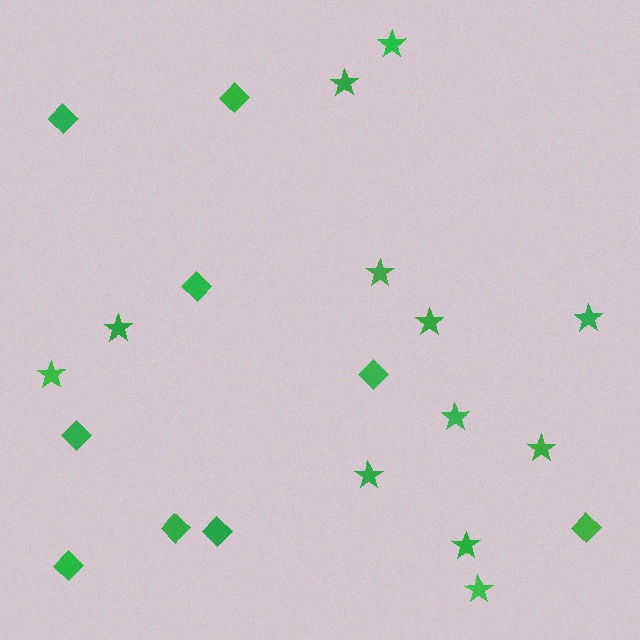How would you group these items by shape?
There are 2 groups: one group of diamonds (9) and one group of stars (12).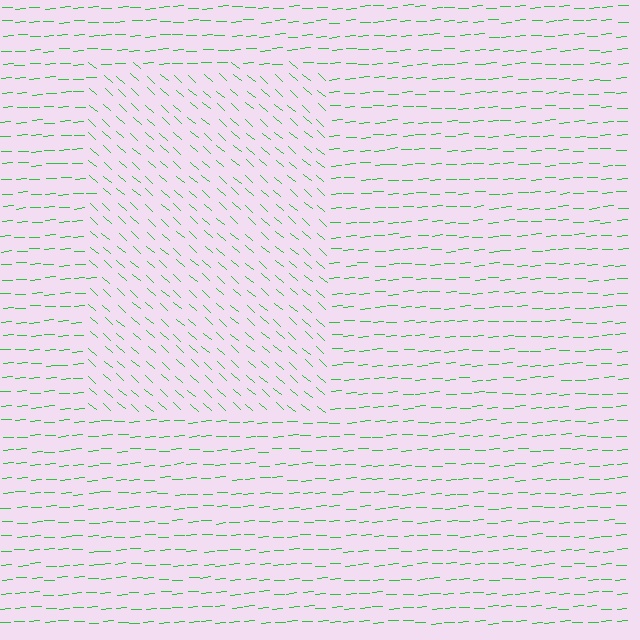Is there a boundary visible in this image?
Yes, there is a texture boundary formed by a change in line orientation.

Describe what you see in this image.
The image is filled with small green line segments. A rectangle region in the image has lines oriented differently from the surrounding lines, creating a visible texture boundary.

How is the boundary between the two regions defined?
The boundary is defined purely by a change in line orientation (approximately 45 degrees difference). All lines are the same color and thickness.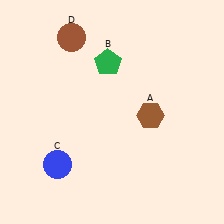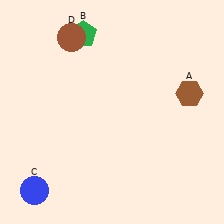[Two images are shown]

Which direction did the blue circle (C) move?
The blue circle (C) moved down.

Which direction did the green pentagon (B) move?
The green pentagon (B) moved up.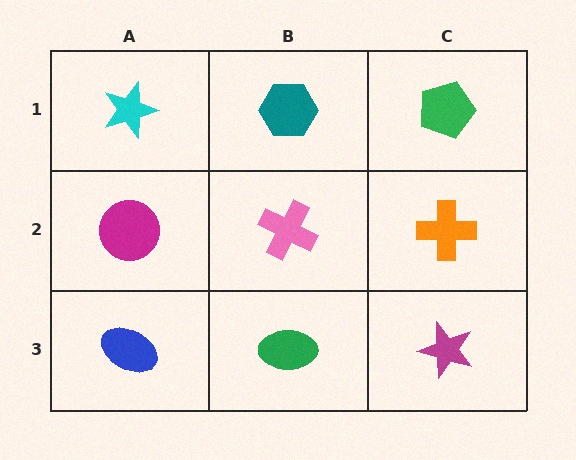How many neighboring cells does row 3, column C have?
2.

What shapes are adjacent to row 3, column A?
A magenta circle (row 2, column A), a green ellipse (row 3, column B).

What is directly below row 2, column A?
A blue ellipse.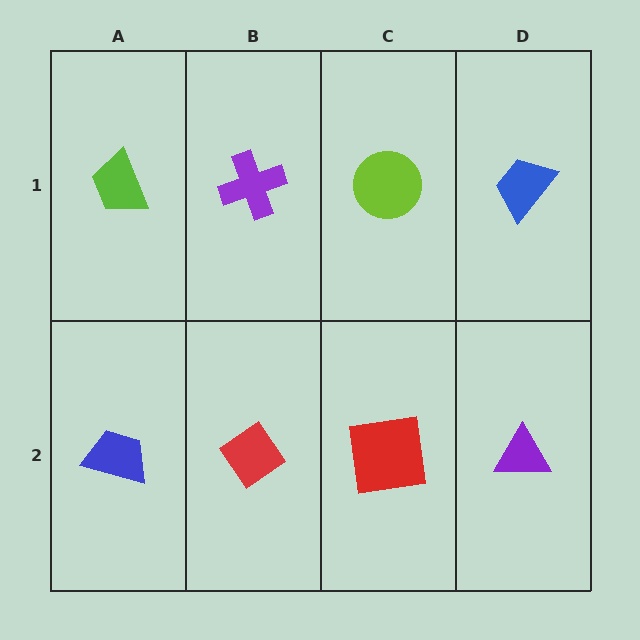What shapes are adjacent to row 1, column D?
A purple triangle (row 2, column D), a lime circle (row 1, column C).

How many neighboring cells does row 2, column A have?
2.